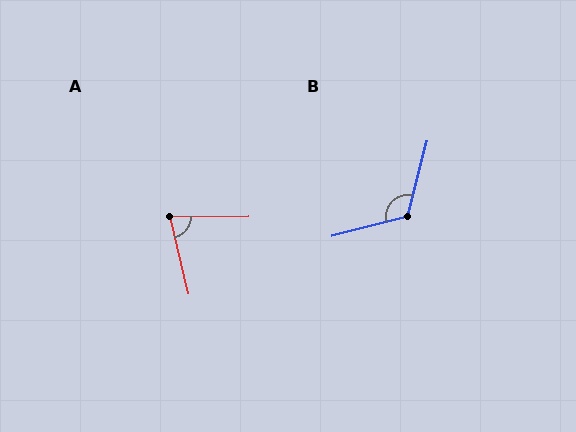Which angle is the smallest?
A, at approximately 77 degrees.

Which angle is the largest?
B, at approximately 119 degrees.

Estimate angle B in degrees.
Approximately 119 degrees.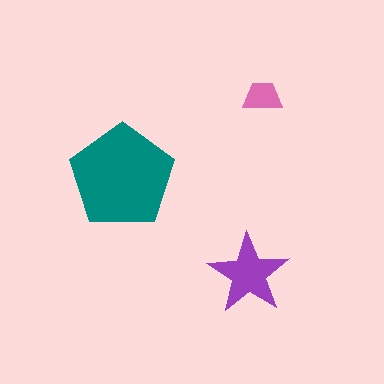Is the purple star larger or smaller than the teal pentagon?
Smaller.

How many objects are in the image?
There are 3 objects in the image.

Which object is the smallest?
The pink trapezoid.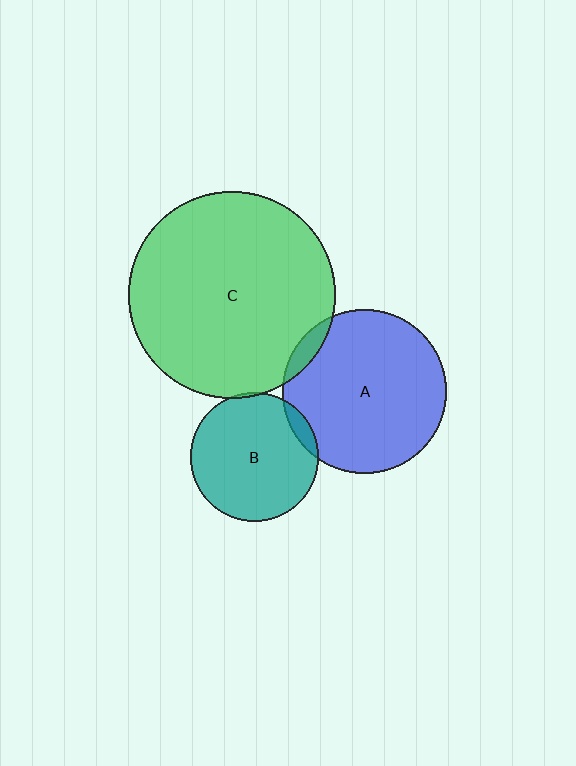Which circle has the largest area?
Circle C (green).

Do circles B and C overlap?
Yes.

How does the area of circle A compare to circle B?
Approximately 1.6 times.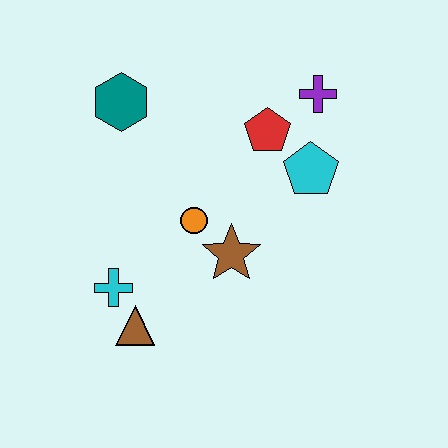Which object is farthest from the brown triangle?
The purple cross is farthest from the brown triangle.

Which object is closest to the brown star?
The orange circle is closest to the brown star.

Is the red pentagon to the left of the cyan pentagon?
Yes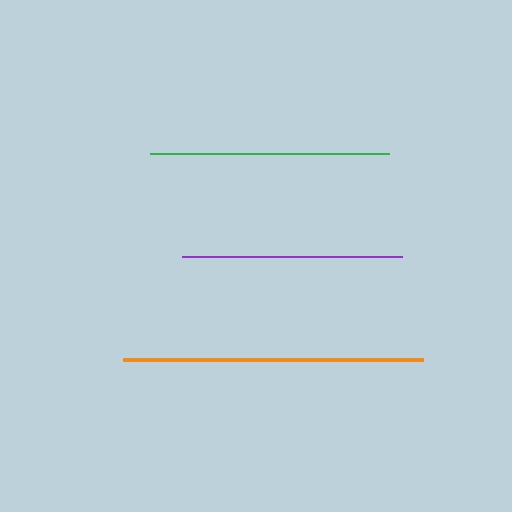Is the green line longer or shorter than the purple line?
The green line is longer than the purple line.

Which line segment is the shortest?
The purple line is the shortest at approximately 219 pixels.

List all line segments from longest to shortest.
From longest to shortest: orange, green, purple.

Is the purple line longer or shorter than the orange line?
The orange line is longer than the purple line.